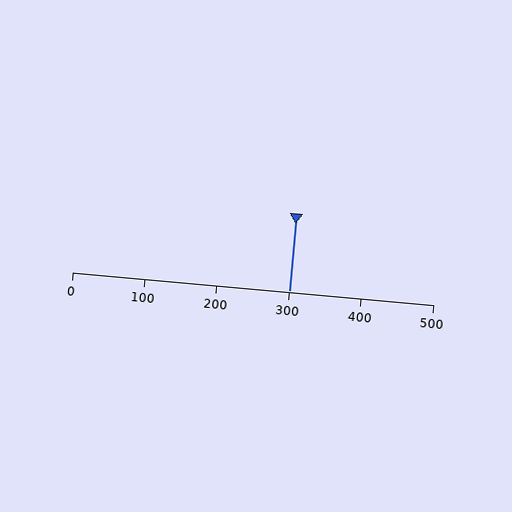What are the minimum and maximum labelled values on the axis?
The axis runs from 0 to 500.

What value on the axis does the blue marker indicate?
The marker indicates approximately 300.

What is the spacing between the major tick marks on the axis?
The major ticks are spaced 100 apart.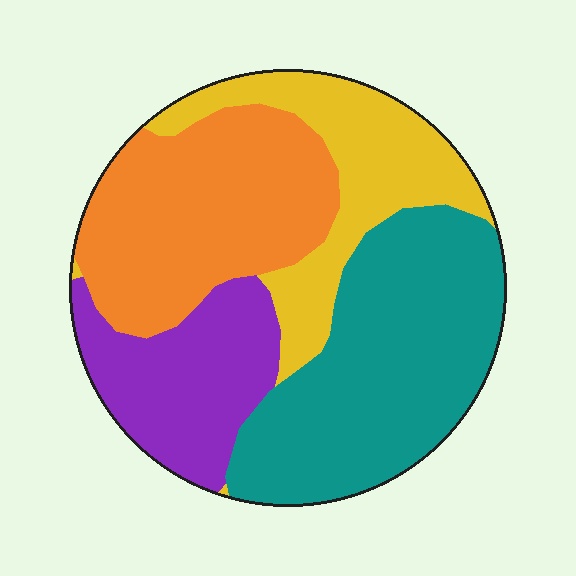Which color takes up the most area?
Teal, at roughly 35%.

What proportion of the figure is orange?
Orange takes up about one quarter (1/4) of the figure.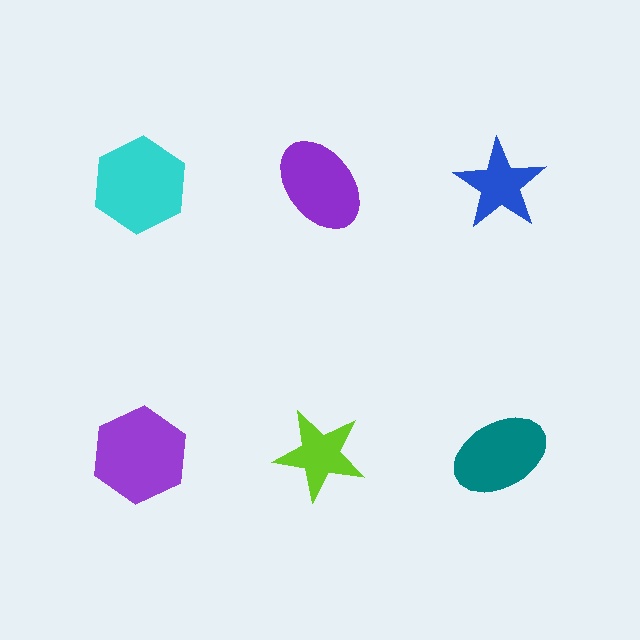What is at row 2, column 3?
A teal ellipse.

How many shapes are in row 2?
3 shapes.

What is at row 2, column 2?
A lime star.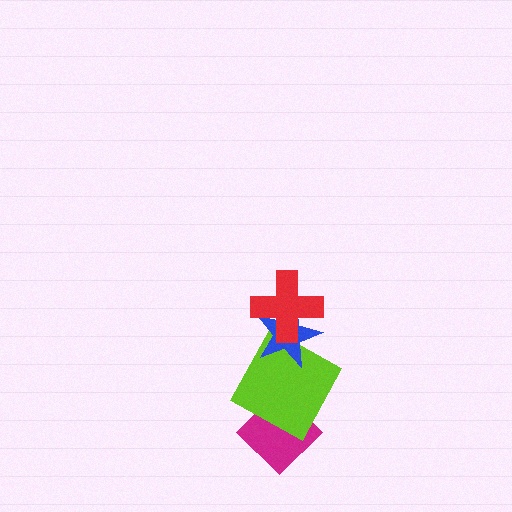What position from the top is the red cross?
The red cross is 1st from the top.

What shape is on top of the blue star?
The red cross is on top of the blue star.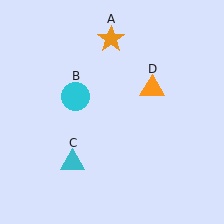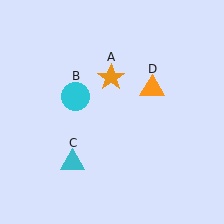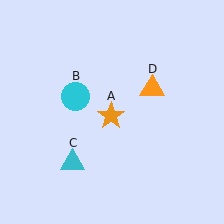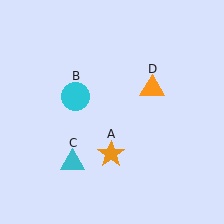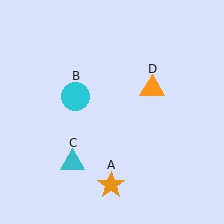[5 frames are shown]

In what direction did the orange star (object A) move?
The orange star (object A) moved down.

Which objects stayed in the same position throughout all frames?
Cyan circle (object B) and cyan triangle (object C) and orange triangle (object D) remained stationary.